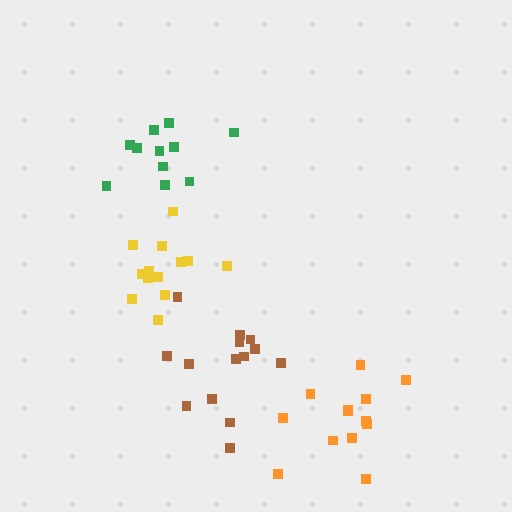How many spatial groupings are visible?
There are 4 spatial groupings.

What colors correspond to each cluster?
The clusters are colored: green, brown, yellow, orange.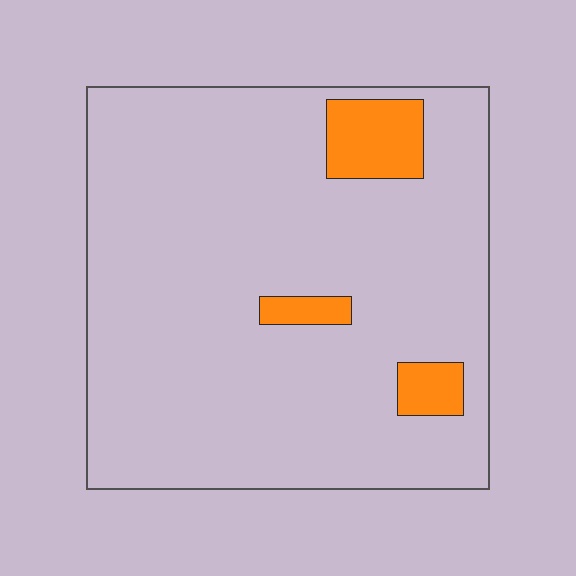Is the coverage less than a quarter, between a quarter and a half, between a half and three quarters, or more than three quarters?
Less than a quarter.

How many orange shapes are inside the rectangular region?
3.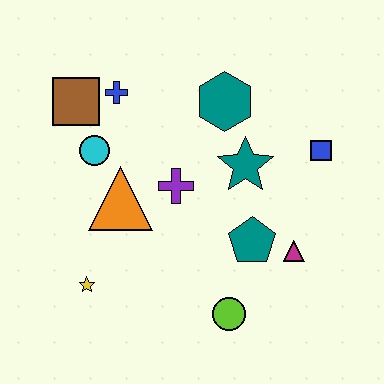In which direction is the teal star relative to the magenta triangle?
The teal star is above the magenta triangle.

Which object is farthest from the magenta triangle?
The brown square is farthest from the magenta triangle.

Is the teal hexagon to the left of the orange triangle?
No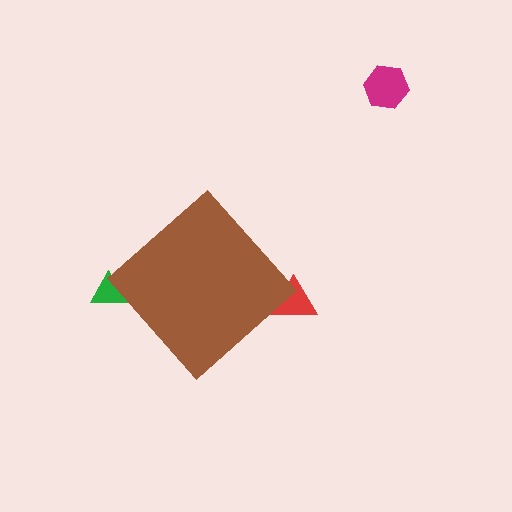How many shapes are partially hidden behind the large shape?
2 shapes are partially hidden.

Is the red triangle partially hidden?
Yes, the red triangle is partially hidden behind the brown diamond.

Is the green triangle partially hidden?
Yes, the green triangle is partially hidden behind the brown diamond.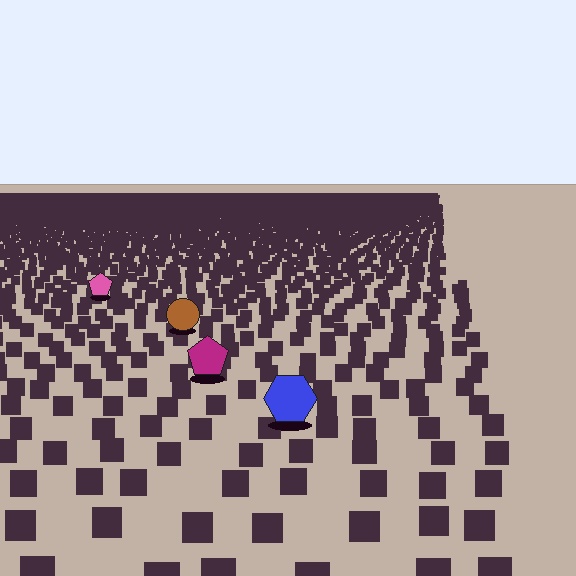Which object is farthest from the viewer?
The pink pentagon is farthest from the viewer. It appears smaller and the ground texture around it is denser.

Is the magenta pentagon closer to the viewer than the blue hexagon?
No. The blue hexagon is closer — you can tell from the texture gradient: the ground texture is coarser near it.